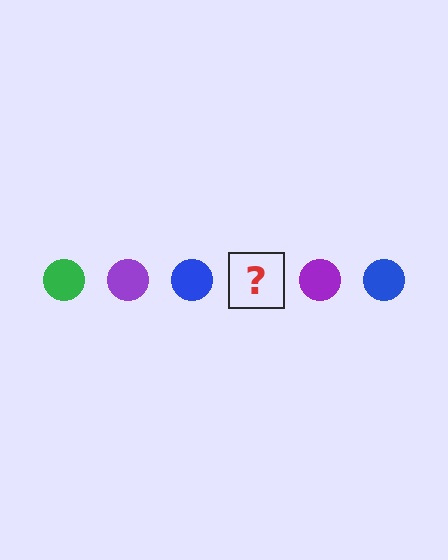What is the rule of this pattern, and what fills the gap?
The rule is that the pattern cycles through green, purple, blue circles. The gap should be filled with a green circle.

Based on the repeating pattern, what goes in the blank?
The blank should be a green circle.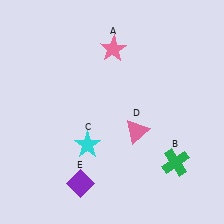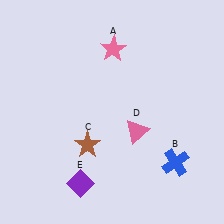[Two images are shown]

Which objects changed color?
B changed from green to blue. C changed from cyan to brown.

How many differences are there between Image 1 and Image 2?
There are 2 differences between the two images.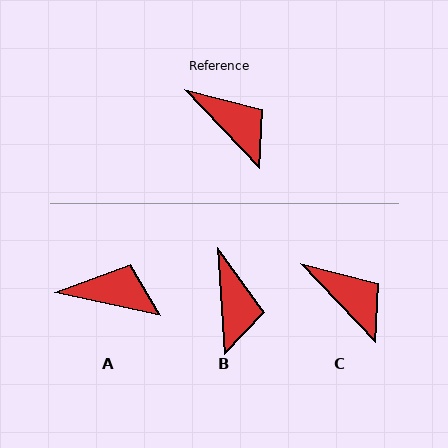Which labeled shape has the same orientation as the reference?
C.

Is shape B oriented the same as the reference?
No, it is off by about 40 degrees.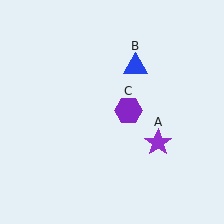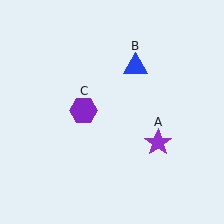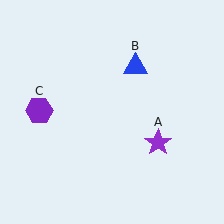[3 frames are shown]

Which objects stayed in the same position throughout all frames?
Purple star (object A) and blue triangle (object B) remained stationary.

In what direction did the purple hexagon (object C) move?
The purple hexagon (object C) moved left.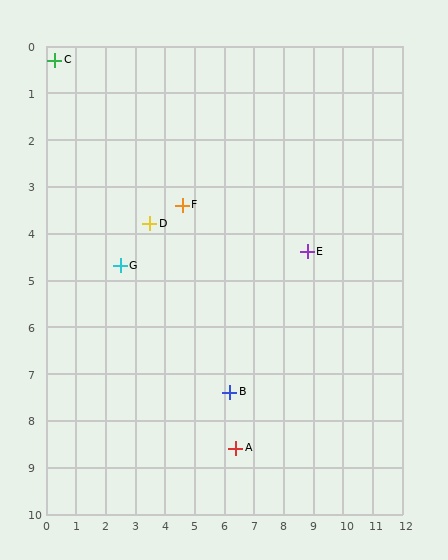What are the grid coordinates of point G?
Point G is at approximately (2.5, 4.7).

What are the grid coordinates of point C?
Point C is at approximately (0.3, 0.3).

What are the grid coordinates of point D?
Point D is at approximately (3.5, 3.8).